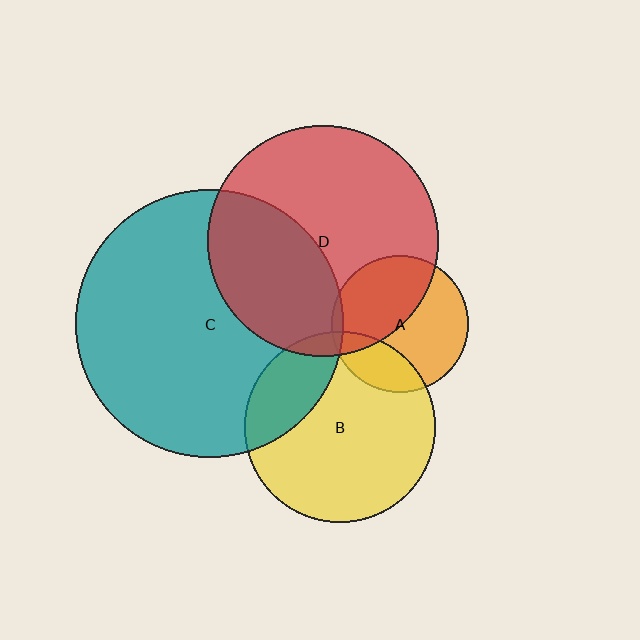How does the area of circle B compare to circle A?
Approximately 2.0 times.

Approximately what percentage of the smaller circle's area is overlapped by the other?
Approximately 5%.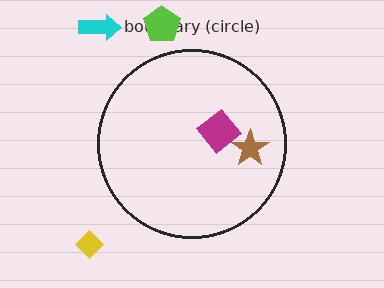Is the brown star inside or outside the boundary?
Inside.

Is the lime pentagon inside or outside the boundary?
Outside.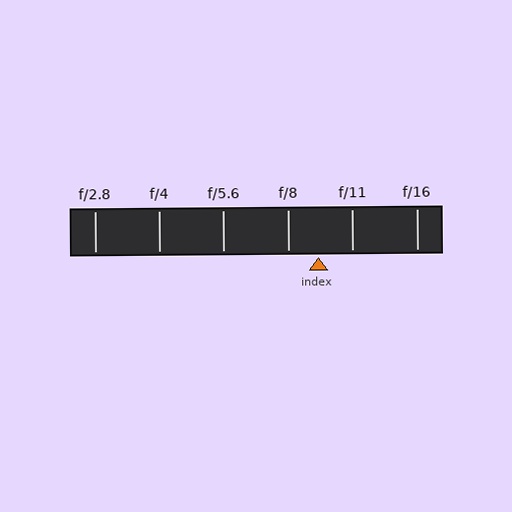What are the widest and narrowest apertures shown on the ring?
The widest aperture shown is f/2.8 and the narrowest is f/16.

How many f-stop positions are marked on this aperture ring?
There are 6 f-stop positions marked.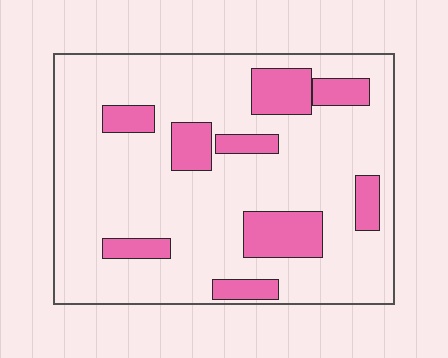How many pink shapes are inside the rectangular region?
9.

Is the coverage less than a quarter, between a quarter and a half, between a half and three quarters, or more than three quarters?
Less than a quarter.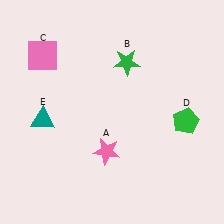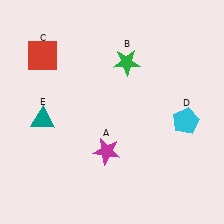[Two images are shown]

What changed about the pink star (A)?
In Image 1, A is pink. In Image 2, it changed to magenta.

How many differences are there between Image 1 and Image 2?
There are 3 differences between the two images.